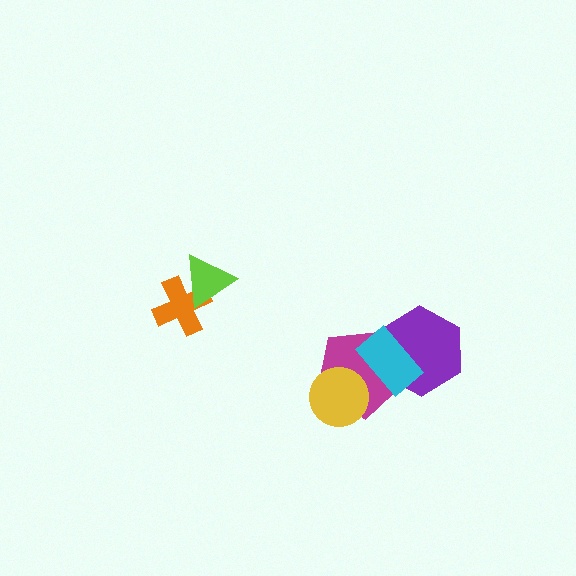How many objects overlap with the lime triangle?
1 object overlaps with the lime triangle.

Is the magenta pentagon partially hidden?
Yes, it is partially covered by another shape.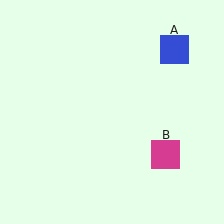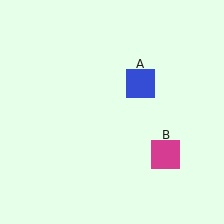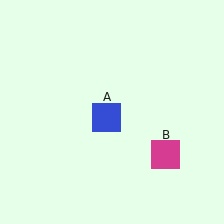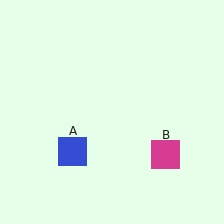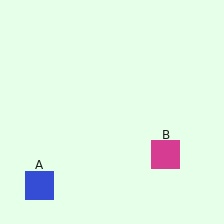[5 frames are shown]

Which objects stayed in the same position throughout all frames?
Magenta square (object B) remained stationary.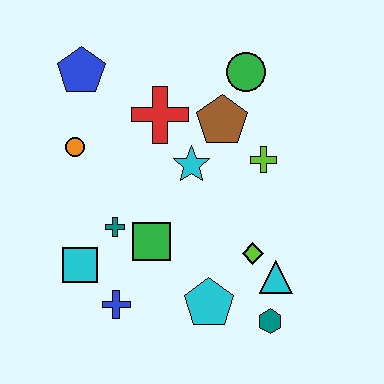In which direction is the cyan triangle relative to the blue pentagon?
The cyan triangle is below the blue pentagon.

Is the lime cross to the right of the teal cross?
Yes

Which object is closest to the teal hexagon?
The cyan triangle is closest to the teal hexagon.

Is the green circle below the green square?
No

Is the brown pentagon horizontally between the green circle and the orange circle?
Yes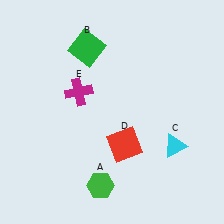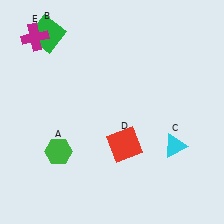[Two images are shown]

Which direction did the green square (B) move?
The green square (B) moved left.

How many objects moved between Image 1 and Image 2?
3 objects moved between the two images.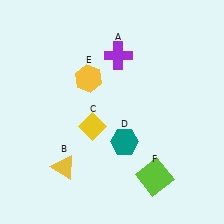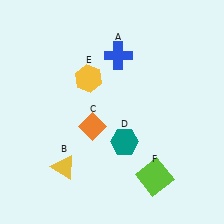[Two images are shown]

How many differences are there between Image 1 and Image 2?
There are 2 differences between the two images.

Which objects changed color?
A changed from purple to blue. C changed from yellow to orange.